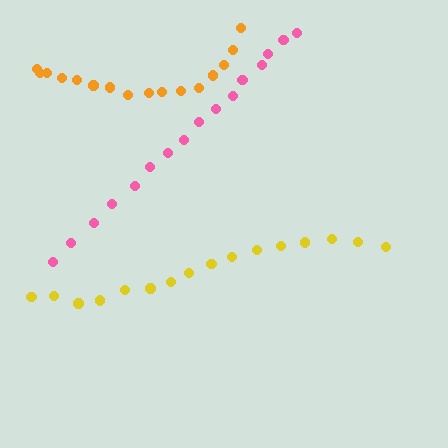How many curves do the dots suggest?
There are 3 distinct paths.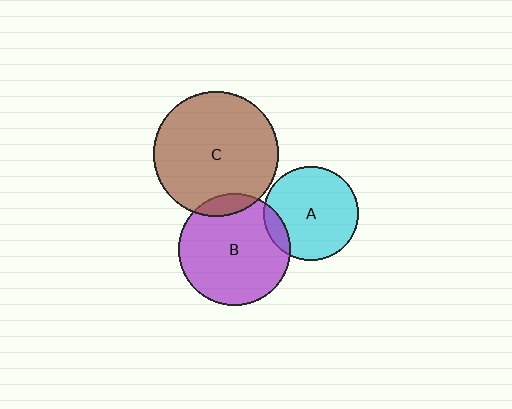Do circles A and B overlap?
Yes.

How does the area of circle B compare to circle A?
Approximately 1.4 times.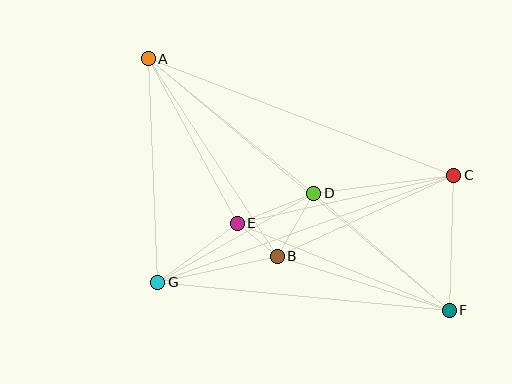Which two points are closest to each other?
Points B and E are closest to each other.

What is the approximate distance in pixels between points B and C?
The distance between B and C is approximately 194 pixels.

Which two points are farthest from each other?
Points A and F are farthest from each other.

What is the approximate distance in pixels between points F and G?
The distance between F and G is approximately 293 pixels.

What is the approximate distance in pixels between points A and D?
The distance between A and D is approximately 213 pixels.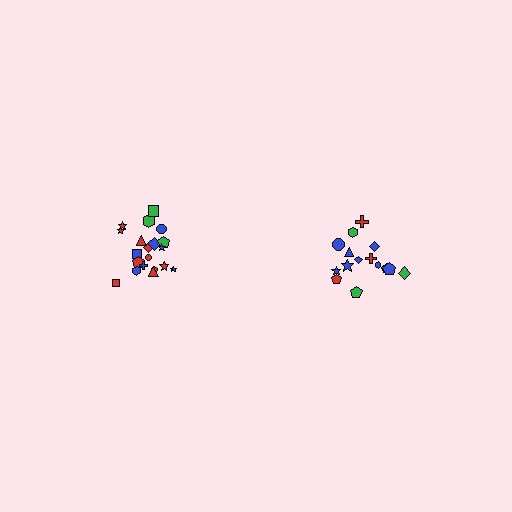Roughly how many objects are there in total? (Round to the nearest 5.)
Roughly 35 objects in total.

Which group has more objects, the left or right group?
The left group.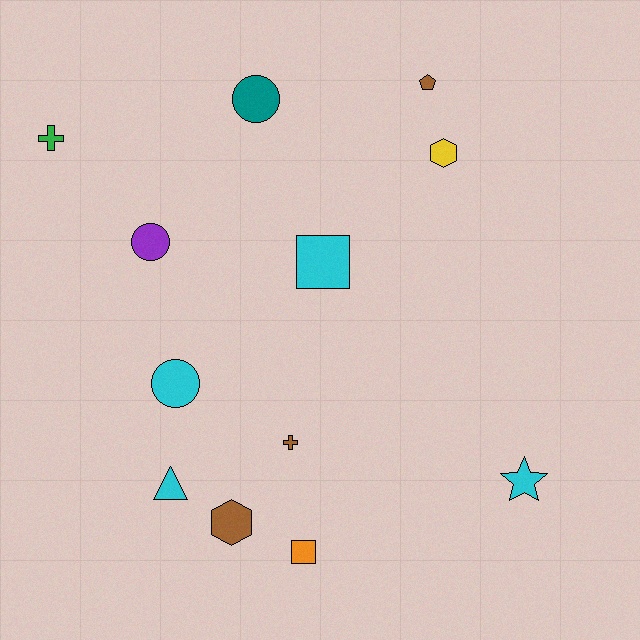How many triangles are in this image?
There is 1 triangle.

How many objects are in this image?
There are 12 objects.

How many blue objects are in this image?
There are no blue objects.